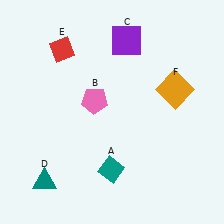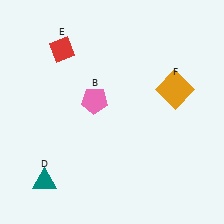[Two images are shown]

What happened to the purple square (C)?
The purple square (C) was removed in Image 2. It was in the top-right area of Image 1.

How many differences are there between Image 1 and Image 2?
There are 2 differences between the two images.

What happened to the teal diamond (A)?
The teal diamond (A) was removed in Image 2. It was in the bottom-left area of Image 1.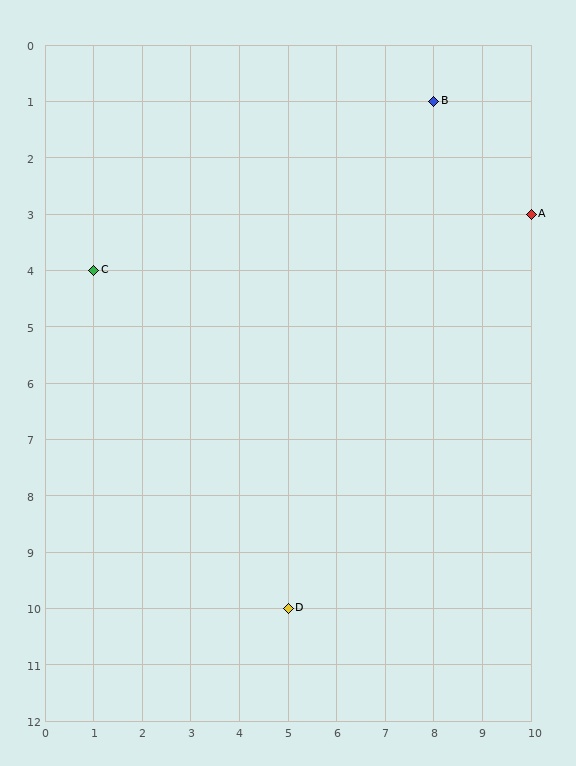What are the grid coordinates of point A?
Point A is at grid coordinates (10, 3).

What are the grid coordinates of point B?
Point B is at grid coordinates (8, 1).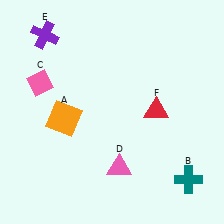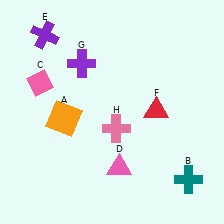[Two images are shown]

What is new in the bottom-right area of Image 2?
A pink cross (H) was added in the bottom-right area of Image 2.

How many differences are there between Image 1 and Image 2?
There are 2 differences between the two images.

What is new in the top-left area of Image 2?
A purple cross (G) was added in the top-left area of Image 2.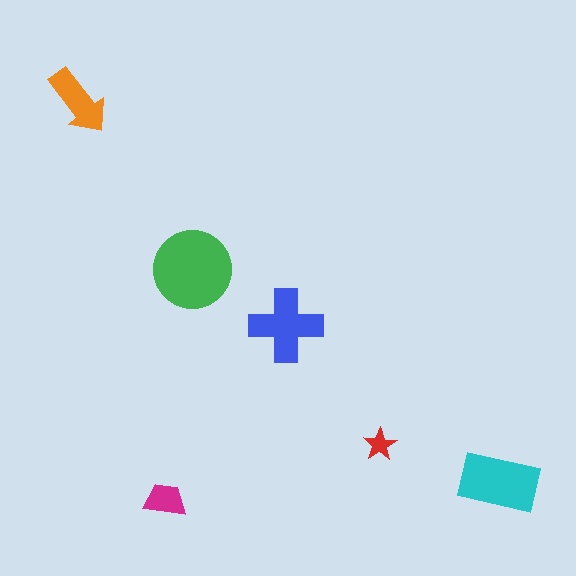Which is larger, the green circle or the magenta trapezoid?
The green circle.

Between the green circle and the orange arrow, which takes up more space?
The green circle.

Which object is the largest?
The green circle.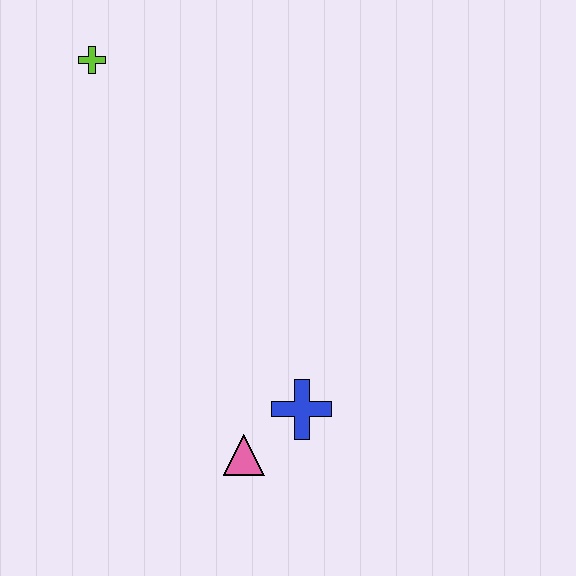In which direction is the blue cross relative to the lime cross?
The blue cross is below the lime cross.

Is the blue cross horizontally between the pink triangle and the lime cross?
No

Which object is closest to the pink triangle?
The blue cross is closest to the pink triangle.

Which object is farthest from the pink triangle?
The lime cross is farthest from the pink triangle.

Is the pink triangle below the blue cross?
Yes